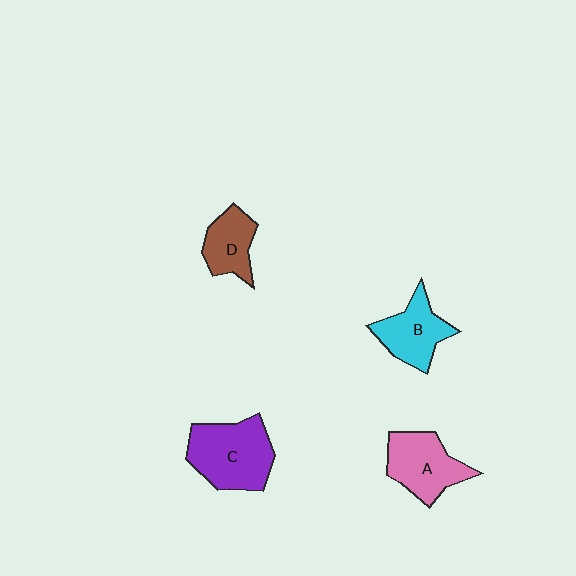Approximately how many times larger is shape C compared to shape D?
Approximately 1.7 times.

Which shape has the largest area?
Shape C (purple).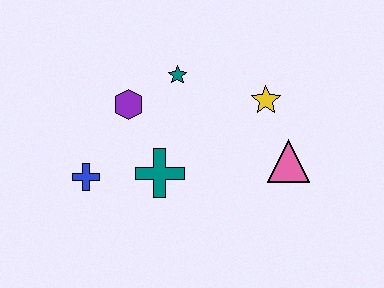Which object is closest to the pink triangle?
The yellow star is closest to the pink triangle.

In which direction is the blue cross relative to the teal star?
The blue cross is below the teal star.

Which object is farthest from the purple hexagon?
The pink triangle is farthest from the purple hexagon.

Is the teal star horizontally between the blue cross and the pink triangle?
Yes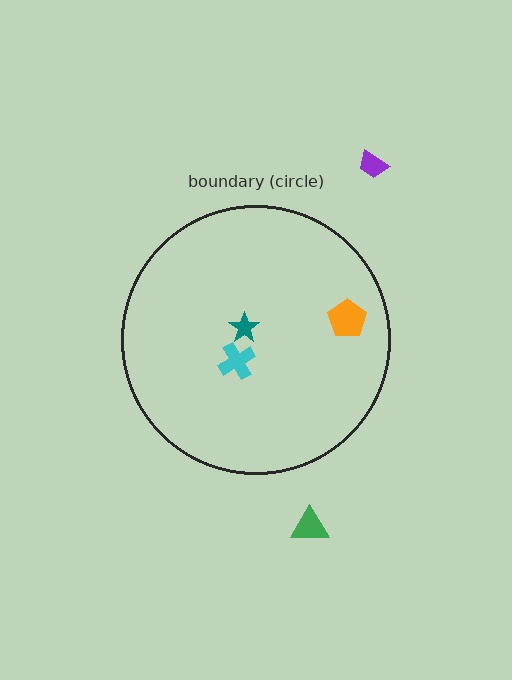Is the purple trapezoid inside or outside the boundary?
Outside.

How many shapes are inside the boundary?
3 inside, 2 outside.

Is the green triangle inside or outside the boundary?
Outside.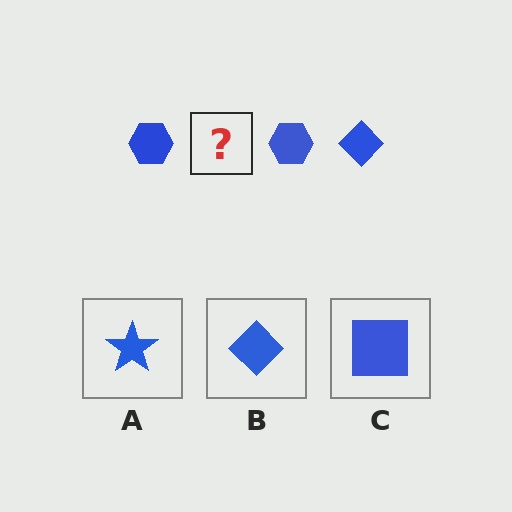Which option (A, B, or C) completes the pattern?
B.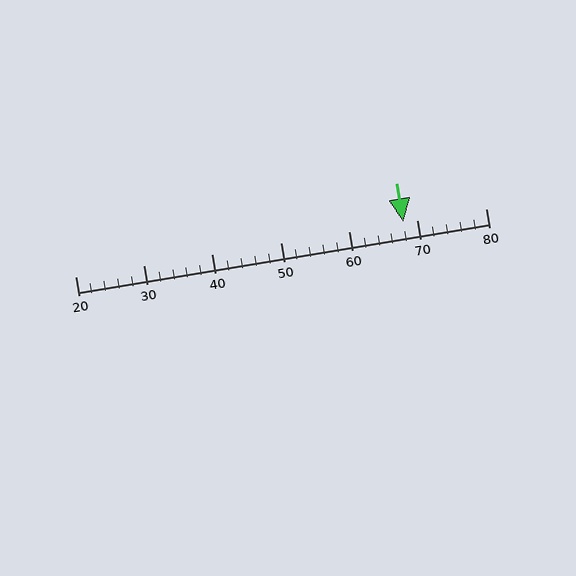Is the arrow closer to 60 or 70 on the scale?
The arrow is closer to 70.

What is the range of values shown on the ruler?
The ruler shows values from 20 to 80.